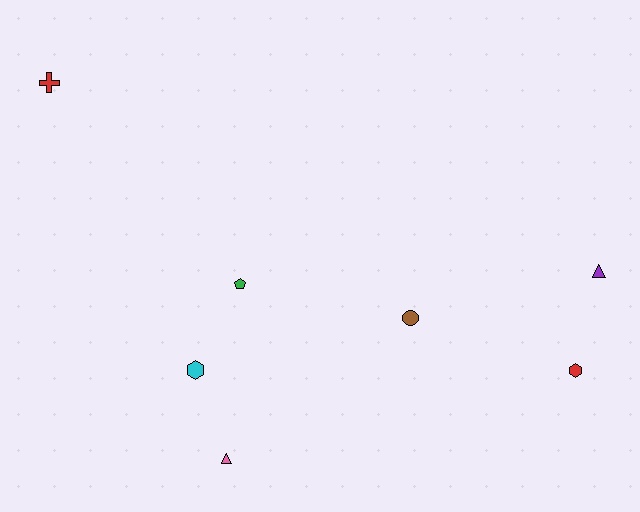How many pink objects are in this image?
There is 1 pink object.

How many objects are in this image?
There are 7 objects.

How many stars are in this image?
There are no stars.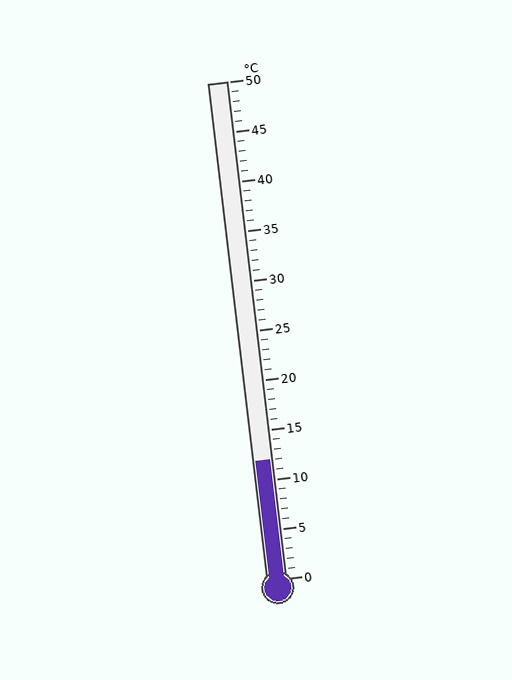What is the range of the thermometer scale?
The thermometer scale ranges from 0°C to 50°C.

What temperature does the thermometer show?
The thermometer shows approximately 12°C.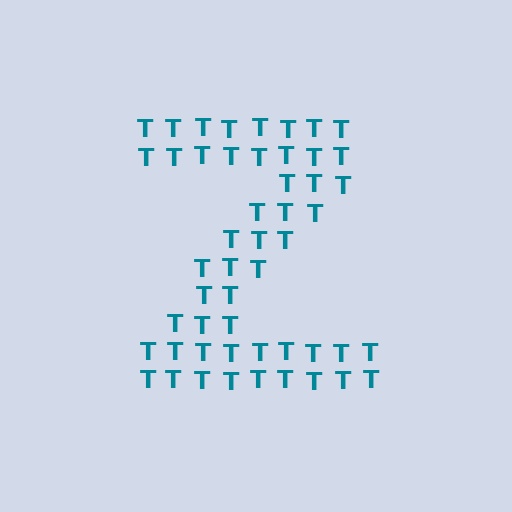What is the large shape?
The large shape is the letter Z.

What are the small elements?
The small elements are letter T's.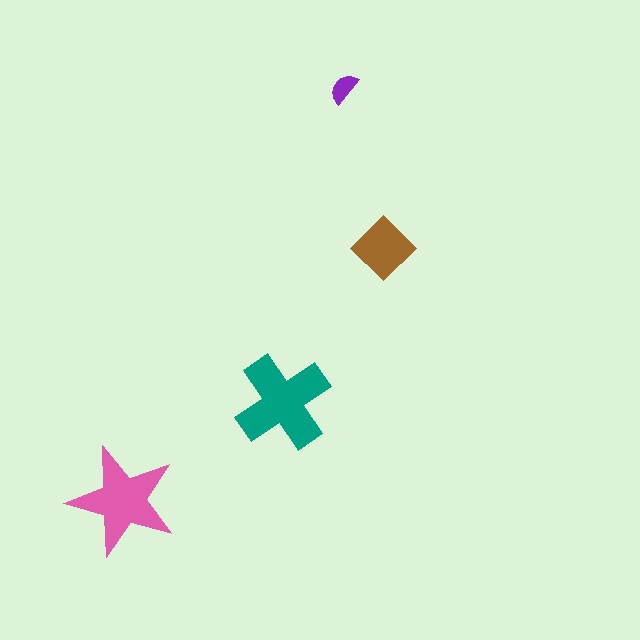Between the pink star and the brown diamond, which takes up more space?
The pink star.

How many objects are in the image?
There are 4 objects in the image.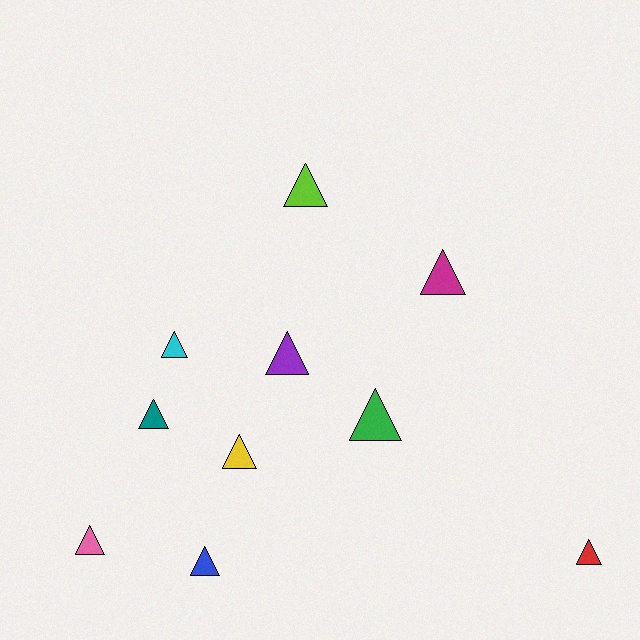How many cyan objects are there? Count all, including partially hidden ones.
There is 1 cyan object.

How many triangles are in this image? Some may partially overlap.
There are 10 triangles.